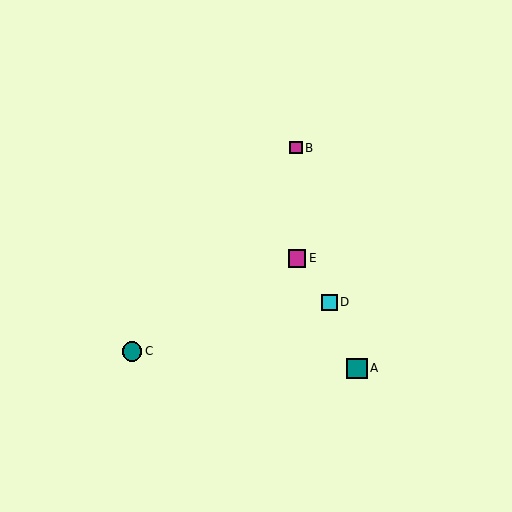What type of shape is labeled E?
Shape E is a magenta square.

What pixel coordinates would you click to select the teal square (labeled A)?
Click at (357, 368) to select the teal square A.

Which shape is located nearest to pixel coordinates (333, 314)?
The cyan square (labeled D) at (330, 302) is nearest to that location.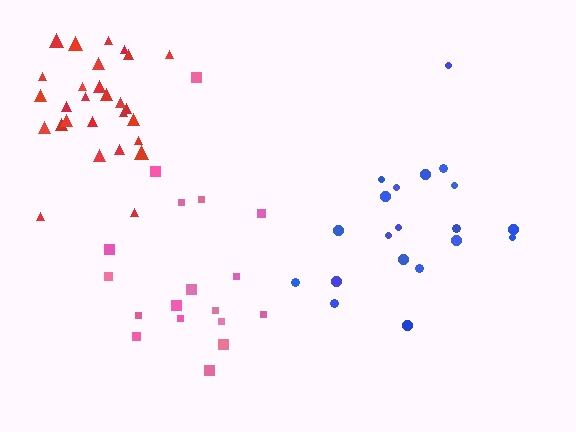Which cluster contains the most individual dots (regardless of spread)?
Red (29).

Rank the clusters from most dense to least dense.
red, blue, pink.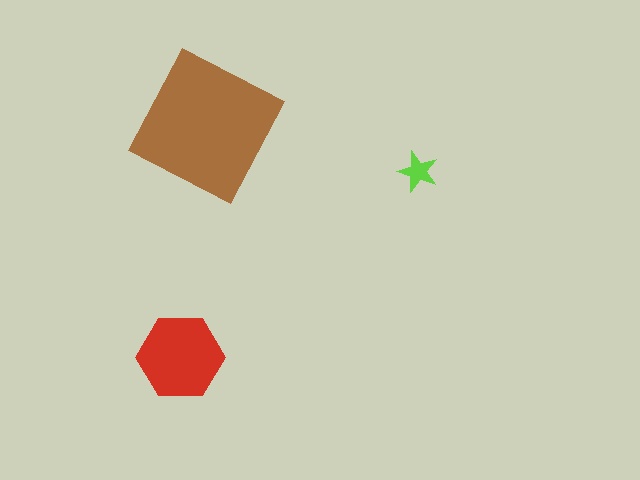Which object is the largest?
The brown square.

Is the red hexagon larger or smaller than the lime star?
Larger.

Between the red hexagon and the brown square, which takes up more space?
The brown square.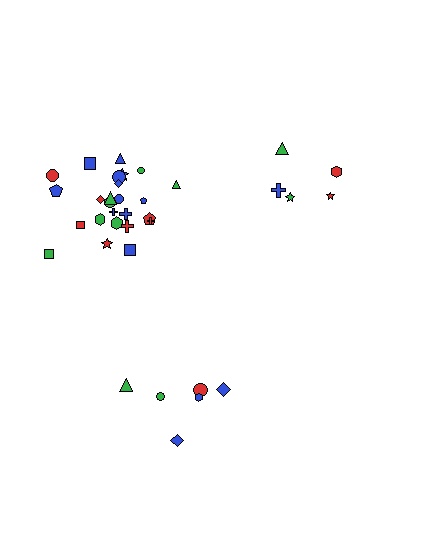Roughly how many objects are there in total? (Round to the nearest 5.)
Roughly 35 objects in total.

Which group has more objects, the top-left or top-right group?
The top-left group.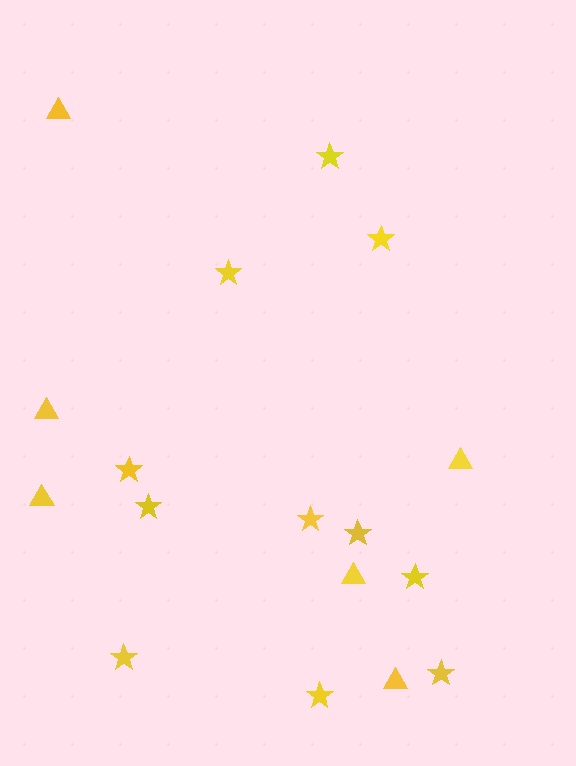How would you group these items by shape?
There are 2 groups: one group of stars (11) and one group of triangles (6).